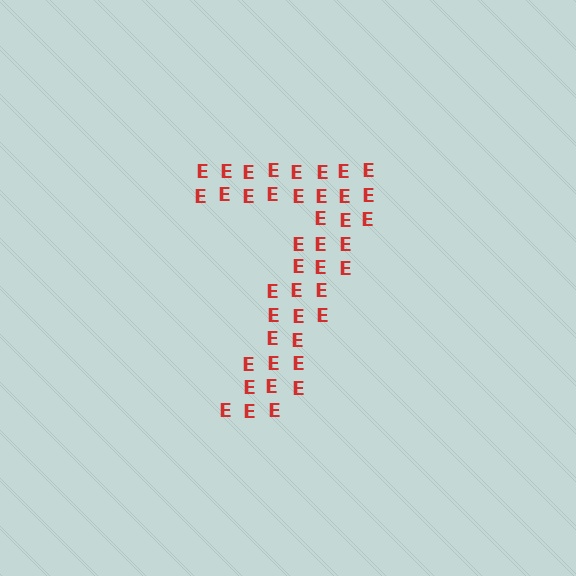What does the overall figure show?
The overall figure shows the digit 7.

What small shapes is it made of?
It is made of small letter E's.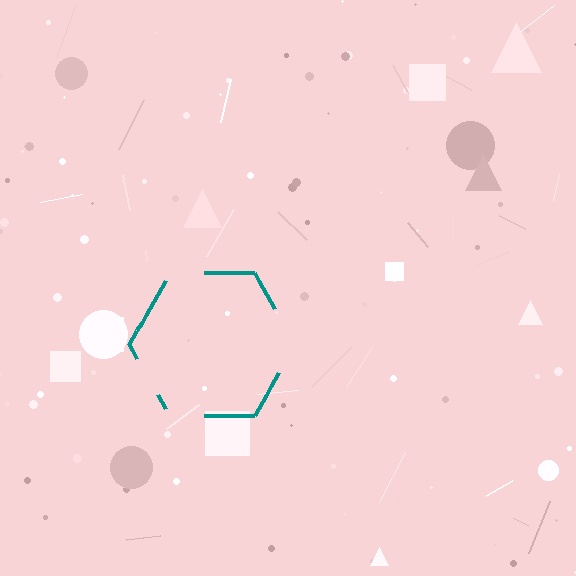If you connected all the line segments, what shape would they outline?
They would outline a hexagon.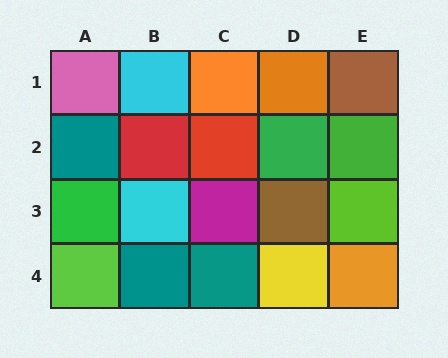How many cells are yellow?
1 cell is yellow.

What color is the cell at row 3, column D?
Brown.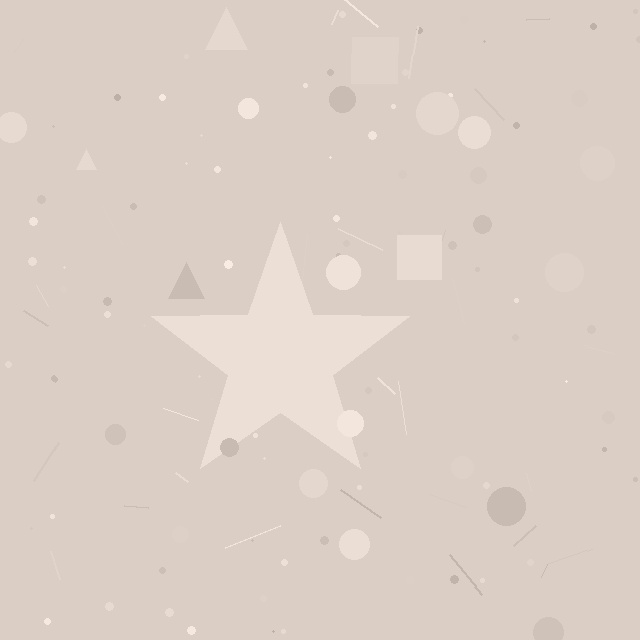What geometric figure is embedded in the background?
A star is embedded in the background.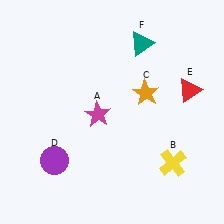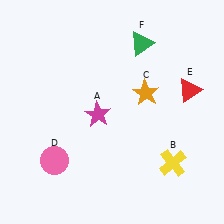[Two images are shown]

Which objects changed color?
D changed from purple to pink. F changed from teal to green.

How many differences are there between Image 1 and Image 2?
There are 2 differences between the two images.